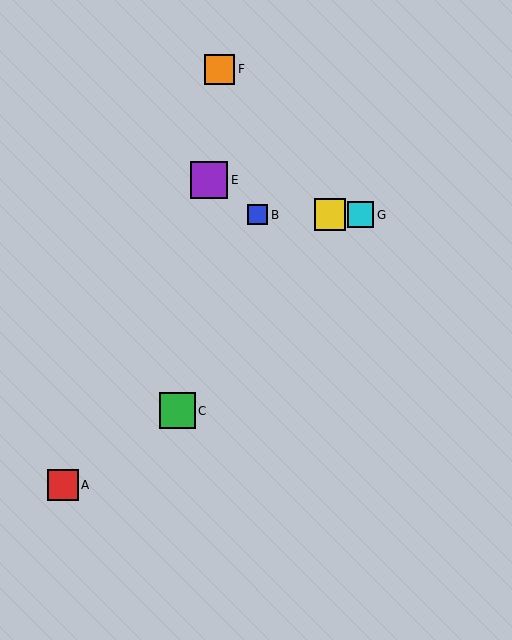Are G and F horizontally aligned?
No, G is at y≈215 and F is at y≈69.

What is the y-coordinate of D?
Object D is at y≈215.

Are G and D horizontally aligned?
Yes, both are at y≈215.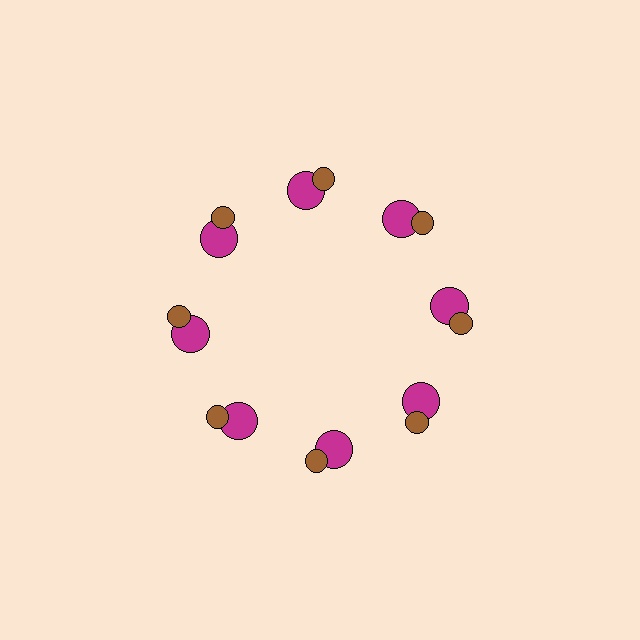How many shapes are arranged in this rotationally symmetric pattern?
There are 16 shapes, arranged in 8 groups of 2.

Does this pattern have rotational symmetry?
Yes, this pattern has 8-fold rotational symmetry. It looks the same after rotating 45 degrees around the center.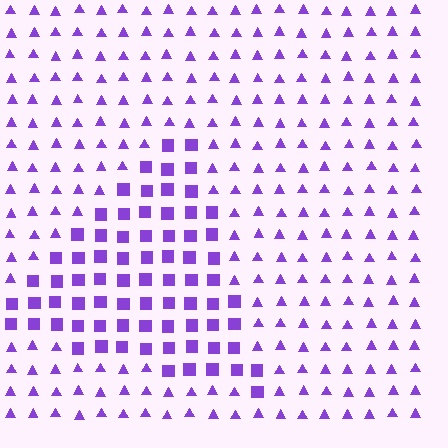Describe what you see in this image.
The image is filled with small purple elements arranged in a uniform grid. A triangle-shaped region contains squares, while the surrounding area contains triangles. The boundary is defined purely by the change in element shape.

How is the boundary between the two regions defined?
The boundary is defined by a change in element shape: squares inside vs. triangles outside. All elements share the same color and spacing.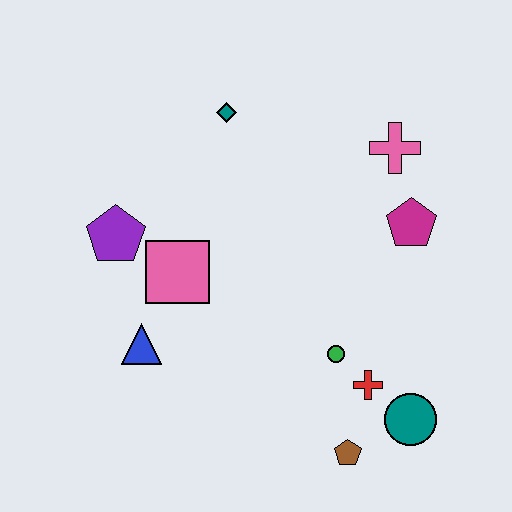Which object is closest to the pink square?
The purple pentagon is closest to the pink square.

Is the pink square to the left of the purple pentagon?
No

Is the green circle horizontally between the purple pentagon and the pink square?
No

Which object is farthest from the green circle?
The teal diamond is farthest from the green circle.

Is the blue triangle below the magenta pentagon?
Yes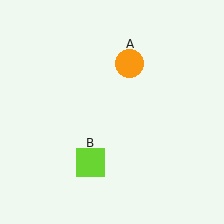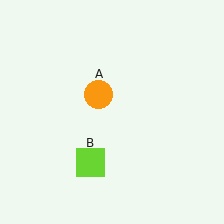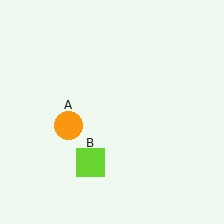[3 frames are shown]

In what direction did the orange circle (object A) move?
The orange circle (object A) moved down and to the left.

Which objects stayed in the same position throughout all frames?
Lime square (object B) remained stationary.